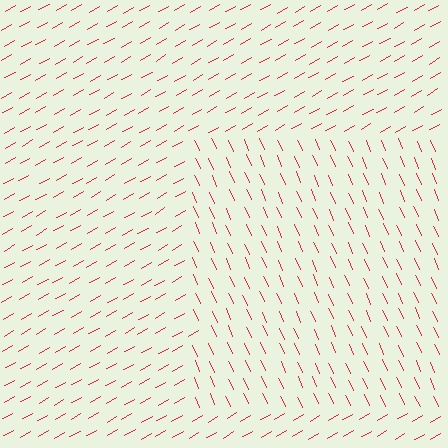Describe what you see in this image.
The image is filled with small red line segments. A rectangle region in the image has lines oriented differently from the surrounding lines, creating a visible texture boundary.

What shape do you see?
I see a rectangle.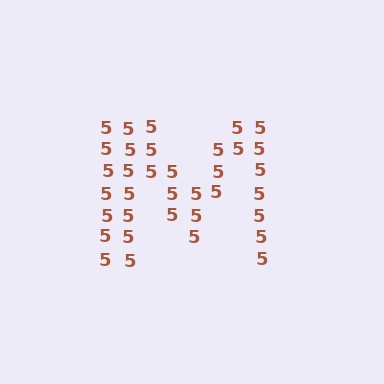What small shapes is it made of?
It is made of small digit 5's.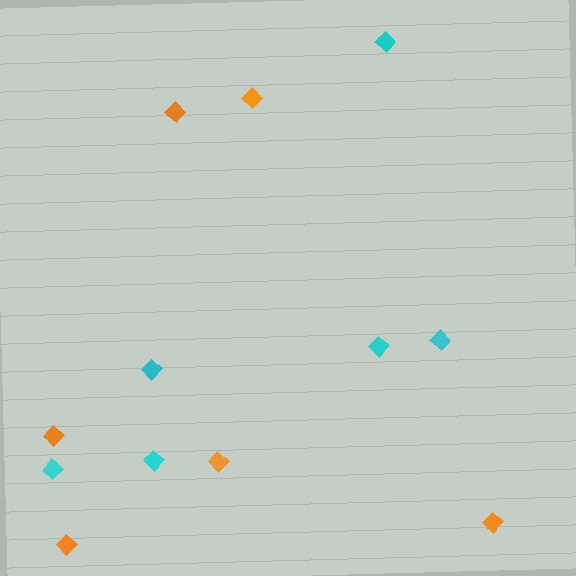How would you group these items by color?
There are 2 groups: one group of orange diamonds (6) and one group of cyan diamonds (6).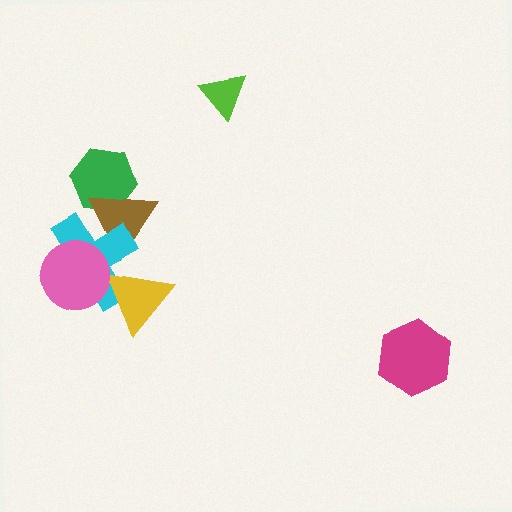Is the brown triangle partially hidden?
Yes, it is partially covered by another shape.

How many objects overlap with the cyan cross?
3 objects overlap with the cyan cross.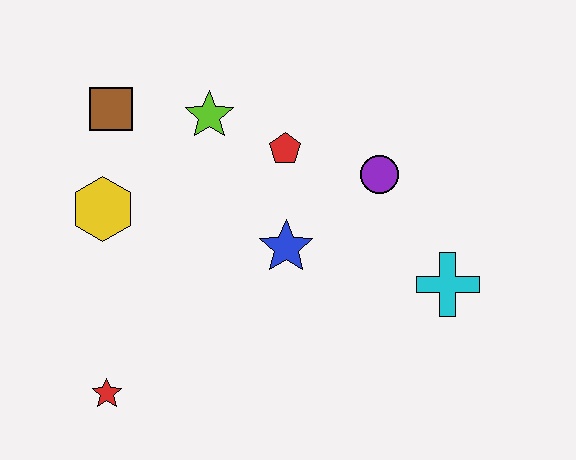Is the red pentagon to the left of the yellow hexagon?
No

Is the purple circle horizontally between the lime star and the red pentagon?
No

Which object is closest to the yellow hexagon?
The brown square is closest to the yellow hexagon.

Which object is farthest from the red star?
The cyan cross is farthest from the red star.